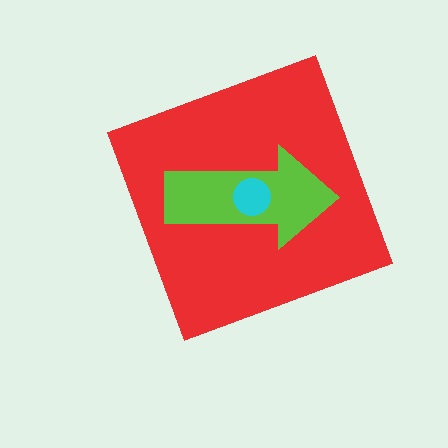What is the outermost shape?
The red diamond.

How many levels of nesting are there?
3.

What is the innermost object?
The cyan circle.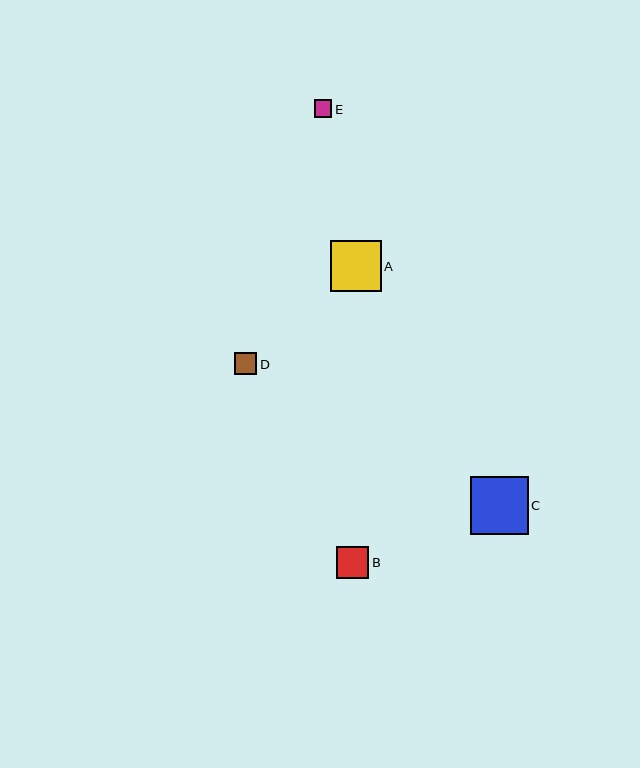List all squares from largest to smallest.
From largest to smallest: C, A, B, D, E.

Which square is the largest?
Square C is the largest with a size of approximately 57 pixels.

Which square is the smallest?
Square E is the smallest with a size of approximately 17 pixels.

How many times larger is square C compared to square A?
Square C is approximately 1.1 times the size of square A.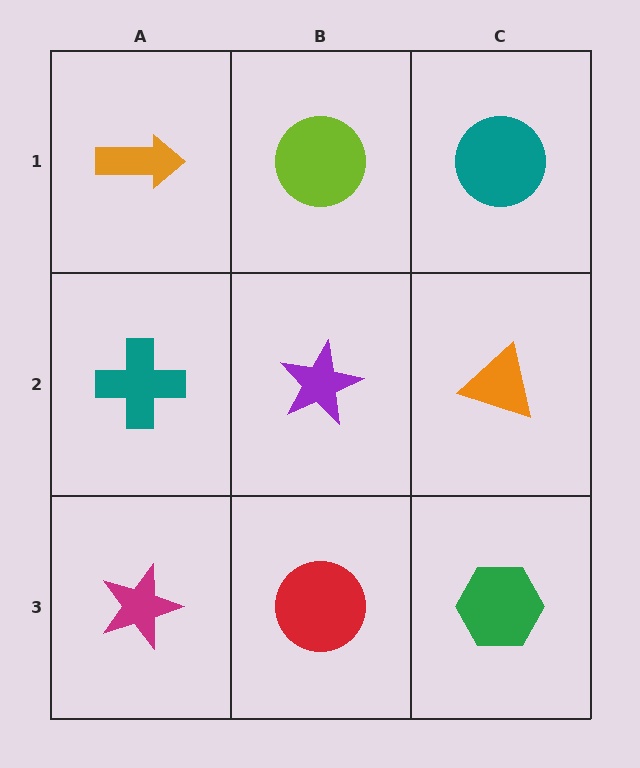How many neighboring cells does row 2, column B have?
4.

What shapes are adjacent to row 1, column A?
A teal cross (row 2, column A), a lime circle (row 1, column B).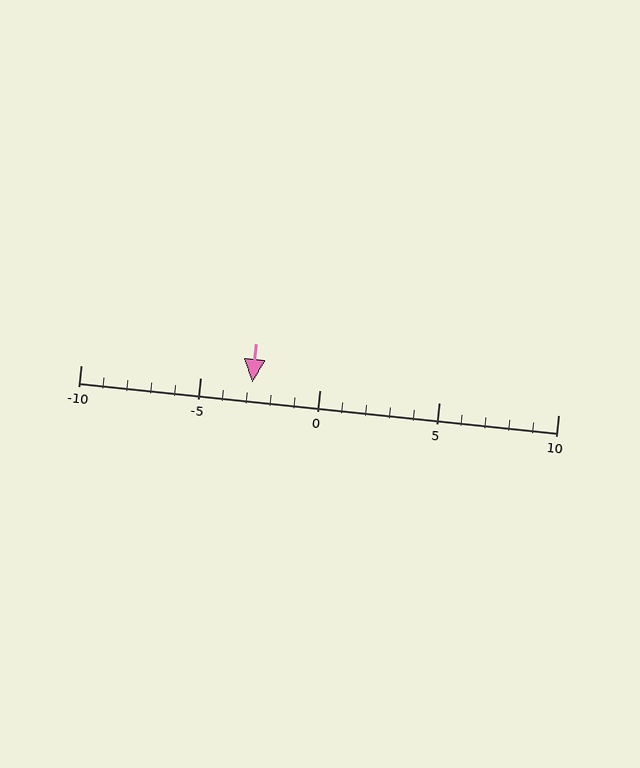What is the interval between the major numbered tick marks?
The major tick marks are spaced 5 units apart.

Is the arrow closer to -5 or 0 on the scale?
The arrow is closer to -5.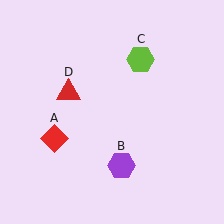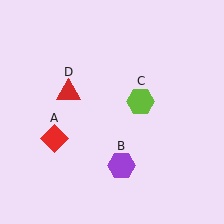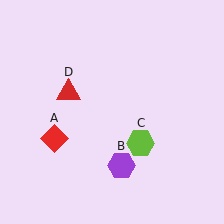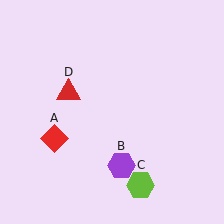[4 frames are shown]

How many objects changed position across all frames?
1 object changed position: lime hexagon (object C).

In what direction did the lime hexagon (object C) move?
The lime hexagon (object C) moved down.